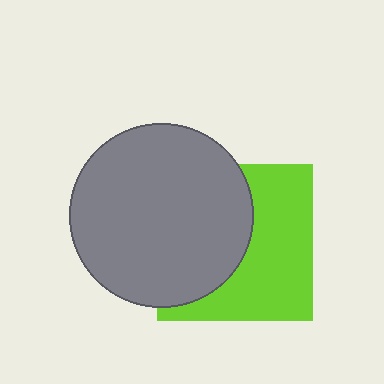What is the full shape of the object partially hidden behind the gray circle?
The partially hidden object is a lime square.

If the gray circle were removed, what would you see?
You would see the complete lime square.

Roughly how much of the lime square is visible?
About half of it is visible (roughly 52%).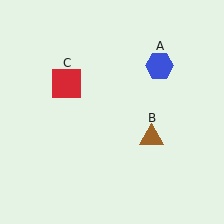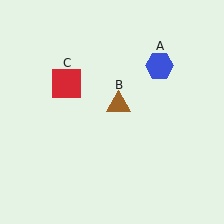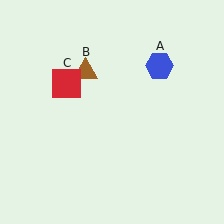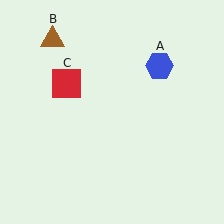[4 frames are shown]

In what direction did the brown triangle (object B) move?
The brown triangle (object B) moved up and to the left.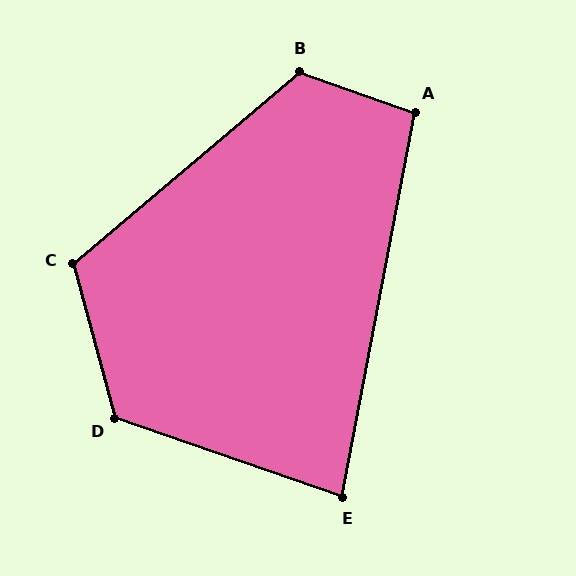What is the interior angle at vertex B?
Approximately 120 degrees (obtuse).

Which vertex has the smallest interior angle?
E, at approximately 81 degrees.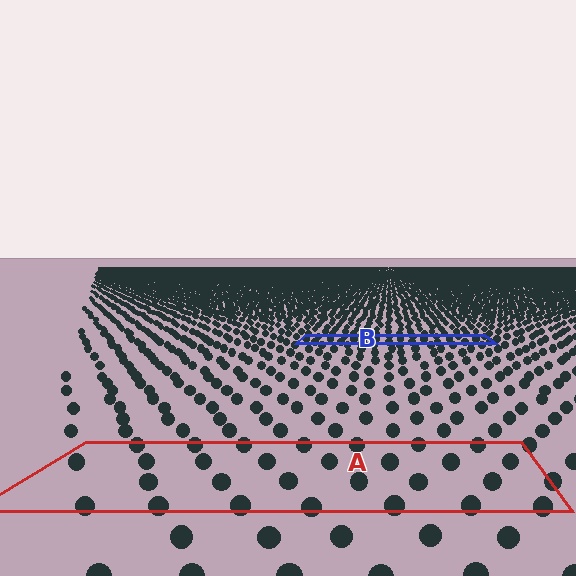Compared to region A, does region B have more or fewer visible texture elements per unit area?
Region B has more texture elements per unit area — they are packed more densely because it is farther away.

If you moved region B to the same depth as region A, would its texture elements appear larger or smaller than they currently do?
They would appear larger. At a closer depth, the same texture elements are projected at a bigger on-screen size.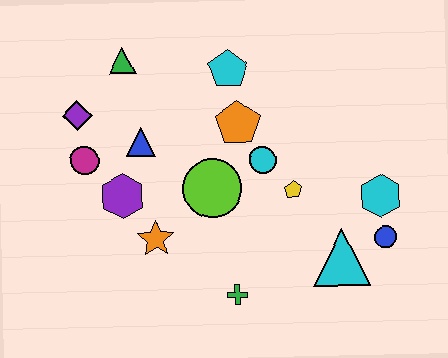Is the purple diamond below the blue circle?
No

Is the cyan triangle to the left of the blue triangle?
No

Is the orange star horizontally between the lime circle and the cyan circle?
No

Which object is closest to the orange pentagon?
The cyan circle is closest to the orange pentagon.